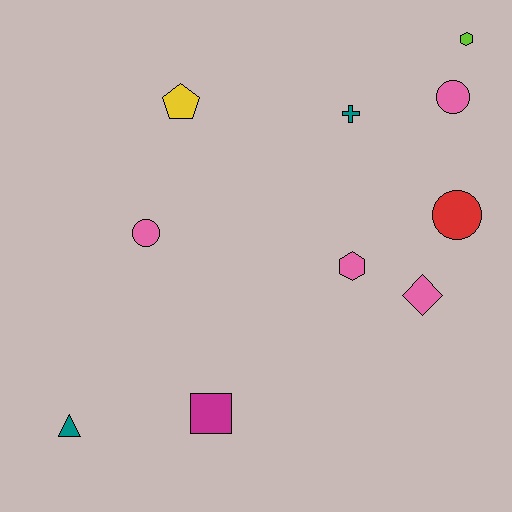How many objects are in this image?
There are 10 objects.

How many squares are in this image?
There is 1 square.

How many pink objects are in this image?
There are 4 pink objects.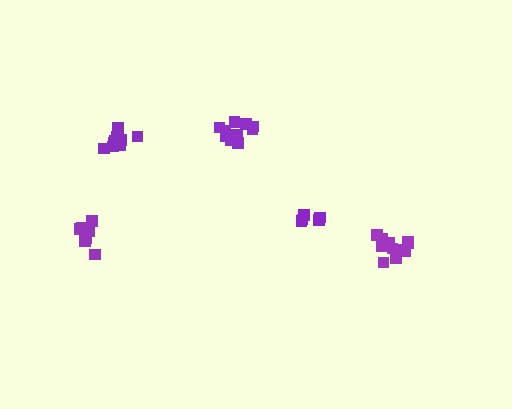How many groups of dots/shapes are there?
There are 5 groups.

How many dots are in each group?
Group 1: 9 dots, Group 2: 5 dots, Group 3: 11 dots, Group 4: 11 dots, Group 5: 9 dots (45 total).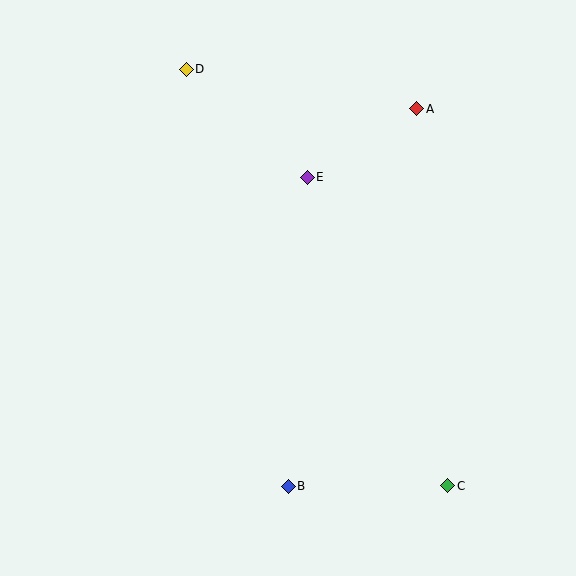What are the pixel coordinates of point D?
Point D is at (186, 69).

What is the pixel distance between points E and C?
The distance between E and C is 339 pixels.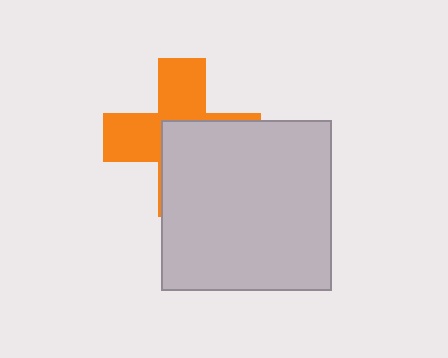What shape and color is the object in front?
The object in front is a light gray square.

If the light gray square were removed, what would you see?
You would see the complete orange cross.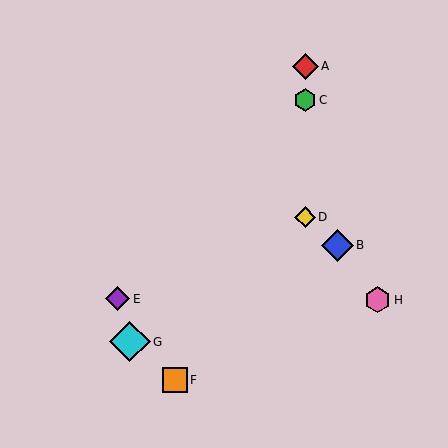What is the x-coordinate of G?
Object G is at x≈130.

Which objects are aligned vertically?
Objects A, C, D are aligned vertically.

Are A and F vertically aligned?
No, A is at x≈305 and F is at x≈175.